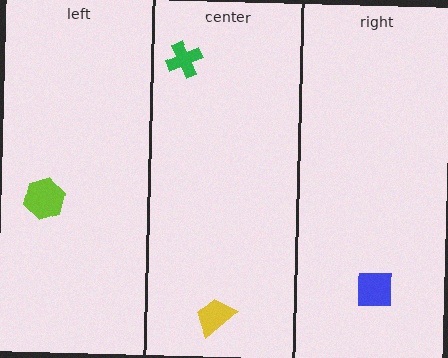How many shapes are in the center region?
2.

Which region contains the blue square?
The right region.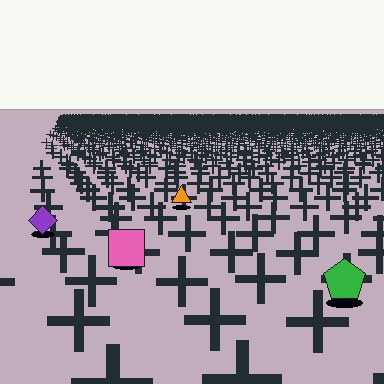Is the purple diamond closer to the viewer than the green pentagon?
No. The green pentagon is closer — you can tell from the texture gradient: the ground texture is coarser near it.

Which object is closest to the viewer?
The green pentagon is closest. The texture marks near it are larger and more spread out.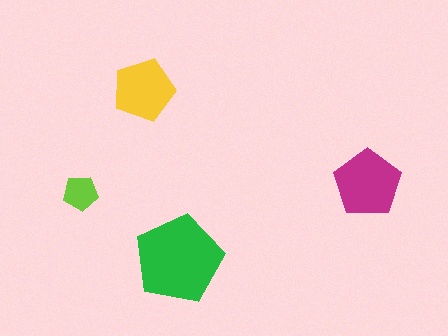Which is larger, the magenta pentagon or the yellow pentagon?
The magenta one.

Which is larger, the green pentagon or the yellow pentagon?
The green one.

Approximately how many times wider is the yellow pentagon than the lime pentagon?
About 2 times wider.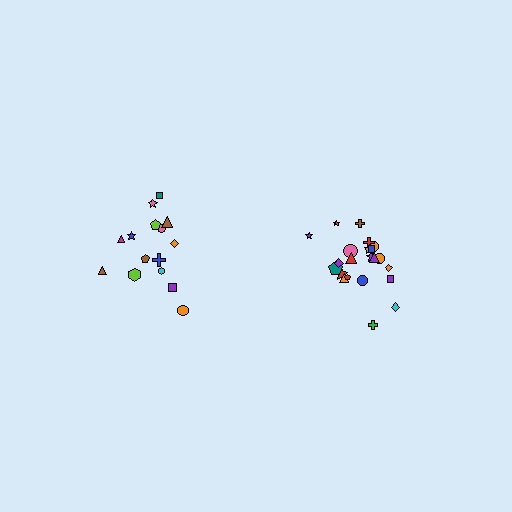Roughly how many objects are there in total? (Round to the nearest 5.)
Roughly 35 objects in total.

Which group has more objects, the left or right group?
The right group.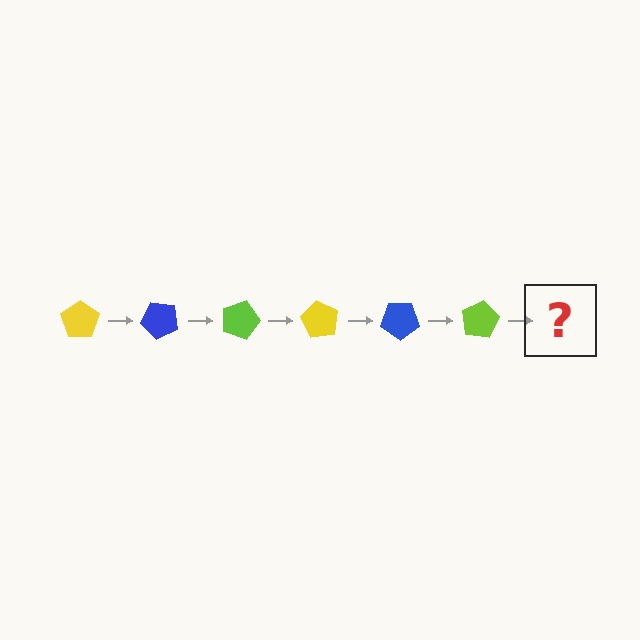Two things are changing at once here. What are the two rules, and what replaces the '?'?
The two rules are that it rotates 45 degrees each step and the color cycles through yellow, blue, and lime. The '?' should be a yellow pentagon, rotated 270 degrees from the start.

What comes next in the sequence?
The next element should be a yellow pentagon, rotated 270 degrees from the start.